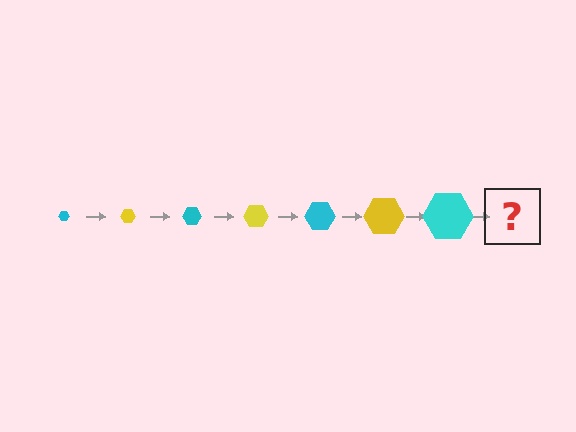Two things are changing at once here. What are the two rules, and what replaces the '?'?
The two rules are that the hexagon grows larger each step and the color cycles through cyan and yellow. The '?' should be a yellow hexagon, larger than the previous one.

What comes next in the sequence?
The next element should be a yellow hexagon, larger than the previous one.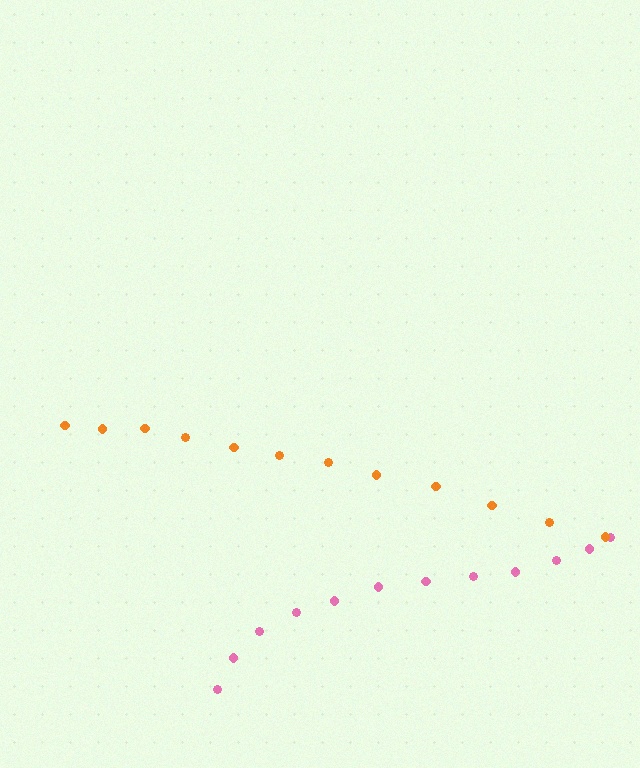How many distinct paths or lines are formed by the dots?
There are 2 distinct paths.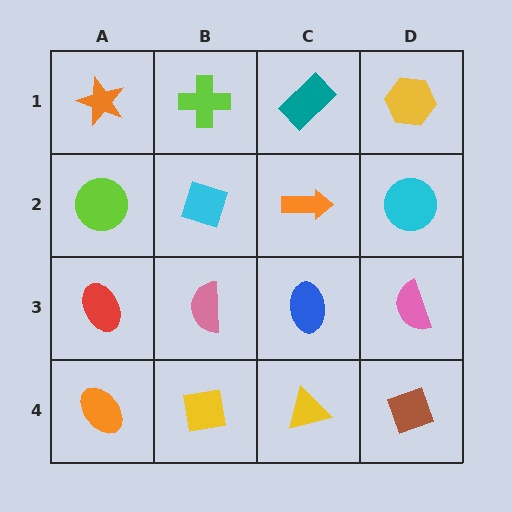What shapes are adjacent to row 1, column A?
A lime circle (row 2, column A), a lime cross (row 1, column B).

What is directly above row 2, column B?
A lime cross.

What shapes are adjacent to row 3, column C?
An orange arrow (row 2, column C), a yellow triangle (row 4, column C), a pink semicircle (row 3, column B), a pink semicircle (row 3, column D).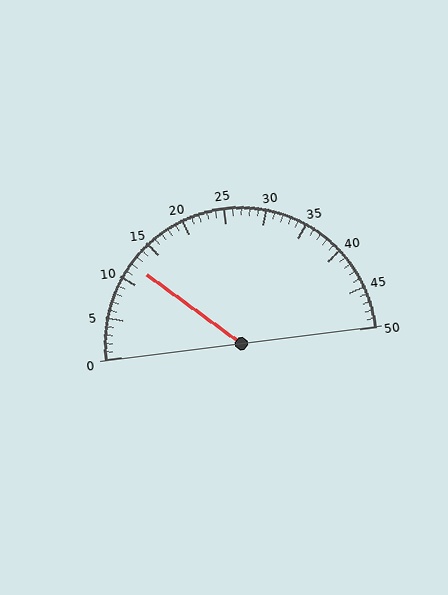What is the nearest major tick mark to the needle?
The nearest major tick mark is 10.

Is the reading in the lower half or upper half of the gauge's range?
The reading is in the lower half of the range (0 to 50).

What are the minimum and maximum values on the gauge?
The gauge ranges from 0 to 50.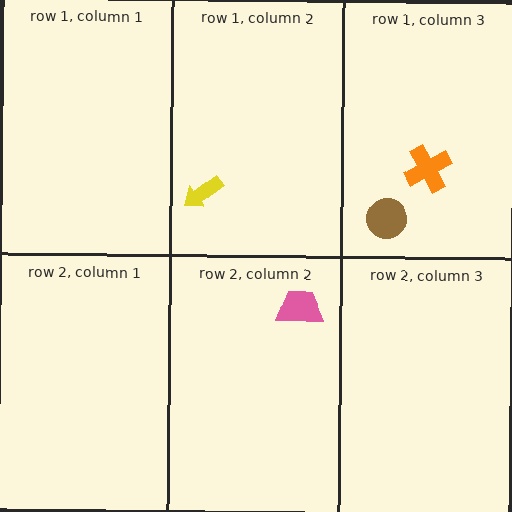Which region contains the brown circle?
The row 1, column 3 region.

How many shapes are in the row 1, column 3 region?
2.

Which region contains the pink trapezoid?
The row 2, column 2 region.